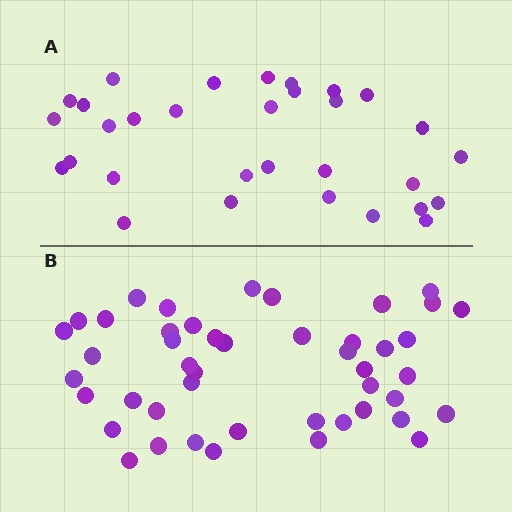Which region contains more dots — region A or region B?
Region B (the bottom region) has more dots.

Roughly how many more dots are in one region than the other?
Region B has approximately 15 more dots than region A.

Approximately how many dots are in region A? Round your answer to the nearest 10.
About 30 dots. (The exact count is 31, which rounds to 30.)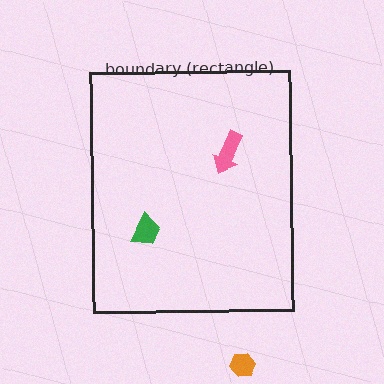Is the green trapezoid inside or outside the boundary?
Inside.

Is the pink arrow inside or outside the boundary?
Inside.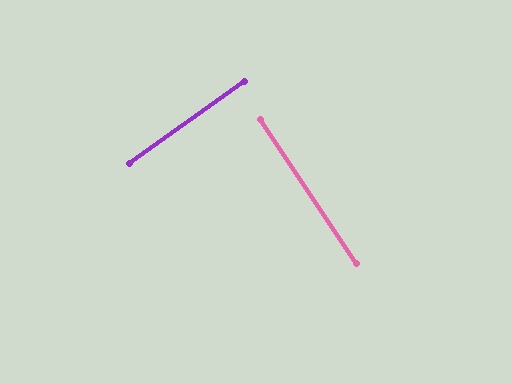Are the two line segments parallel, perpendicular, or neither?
Perpendicular — they meet at approximately 88°.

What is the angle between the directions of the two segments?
Approximately 88 degrees.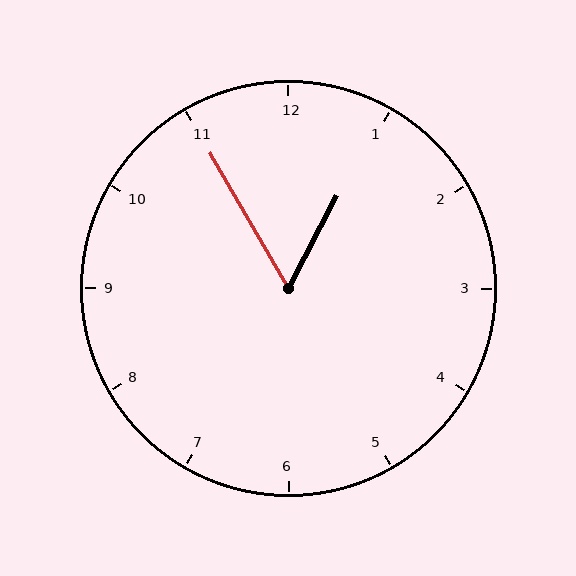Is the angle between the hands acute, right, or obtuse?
It is acute.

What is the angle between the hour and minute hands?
Approximately 58 degrees.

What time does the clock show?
12:55.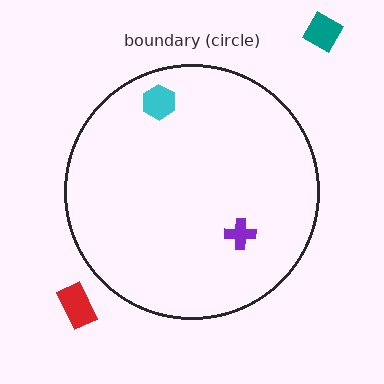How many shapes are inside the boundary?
2 inside, 2 outside.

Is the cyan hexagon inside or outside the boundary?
Inside.